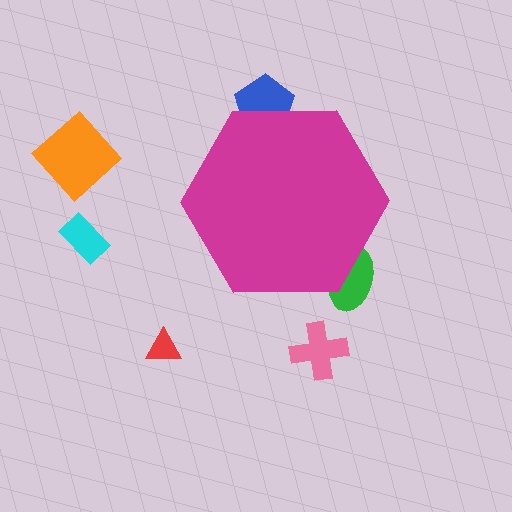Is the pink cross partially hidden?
No, the pink cross is fully visible.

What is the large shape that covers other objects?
A magenta hexagon.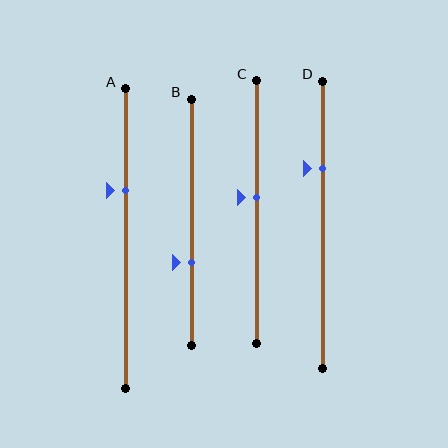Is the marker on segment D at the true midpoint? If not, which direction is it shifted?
No, the marker on segment D is shifted upward by about 20% of the segment length.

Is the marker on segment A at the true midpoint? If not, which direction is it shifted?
No, the marker on segment A is shifted upward by about 16% of the segment length.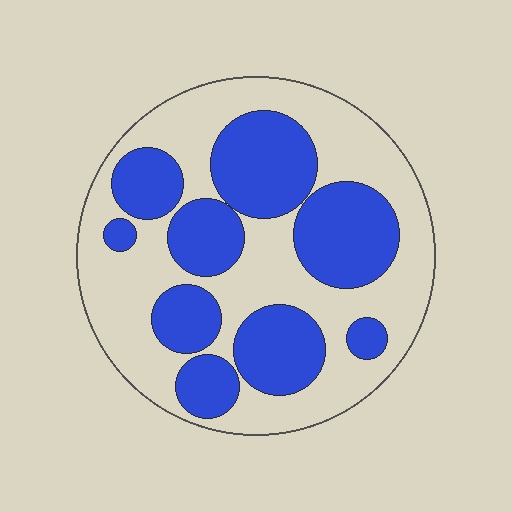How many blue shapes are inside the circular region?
9.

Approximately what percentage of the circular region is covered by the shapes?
Approximately 45%.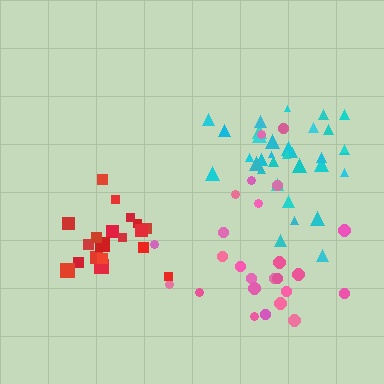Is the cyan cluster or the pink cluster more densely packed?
Cyan.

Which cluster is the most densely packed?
Red.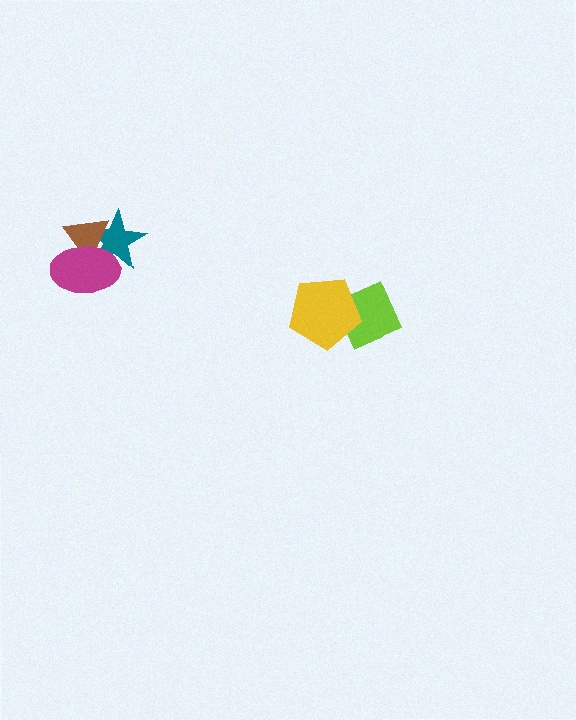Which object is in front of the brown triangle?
The magenta ellipse is in front of the brown triangle.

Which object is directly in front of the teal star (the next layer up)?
The brown triangle is directly in front of the teal star.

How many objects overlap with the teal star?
2 objects overlap with the teal star.